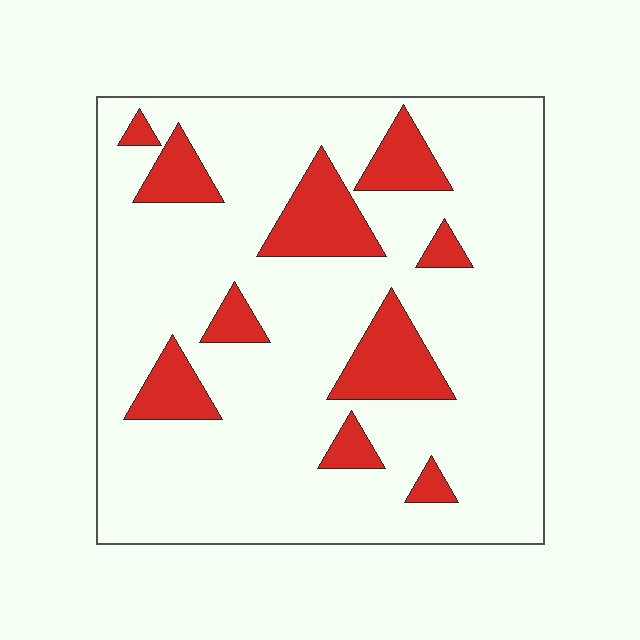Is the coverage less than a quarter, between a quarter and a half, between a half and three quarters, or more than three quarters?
Less than a quarter.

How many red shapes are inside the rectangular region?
10.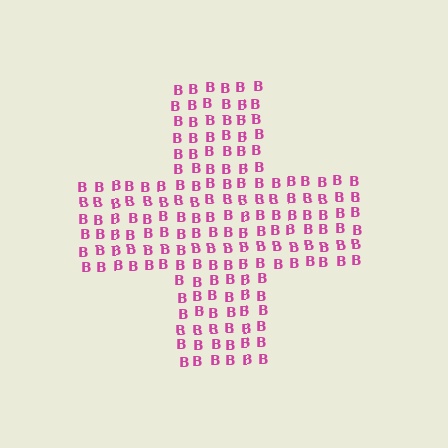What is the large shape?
The large shape is a cross.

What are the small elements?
The small elements are letter B's.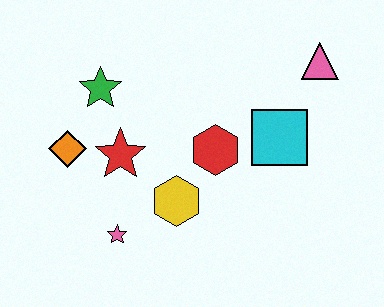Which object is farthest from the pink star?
The pink triangle is farthest from the pink star.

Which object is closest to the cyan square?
The red hexagon is closest to the cyan square.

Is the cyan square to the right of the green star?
Yes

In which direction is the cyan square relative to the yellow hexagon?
The cyan square is to the right of the yellow hexagon.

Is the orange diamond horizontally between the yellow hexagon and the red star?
No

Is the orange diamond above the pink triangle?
No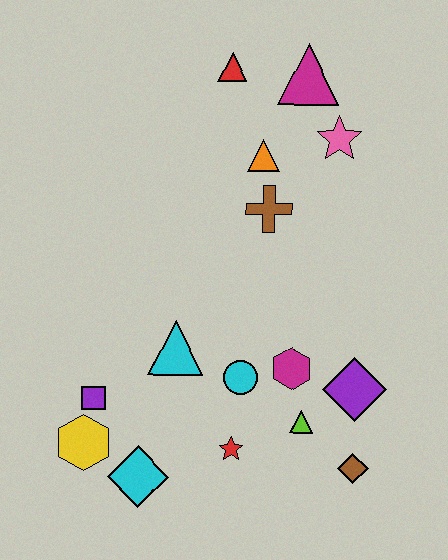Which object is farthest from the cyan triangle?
The magenta triangle is farthest from the cyan triangle.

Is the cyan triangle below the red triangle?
Yes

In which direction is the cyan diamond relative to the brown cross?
The cyan diamond is below the brown cross.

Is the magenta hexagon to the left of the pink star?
Yes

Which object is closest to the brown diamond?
The lime triangle is closest to the brown diamond.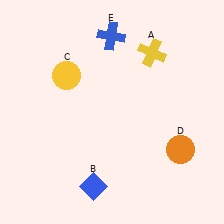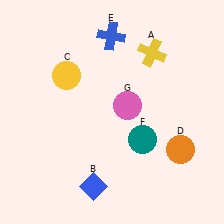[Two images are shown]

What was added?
A teal circle (F), a pink circle (G) were added in Image 2.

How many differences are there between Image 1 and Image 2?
There are 2 differences between the two images.